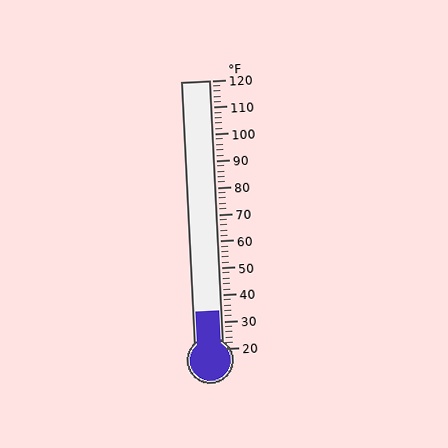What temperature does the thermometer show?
The thermometer shows approximately 34°F.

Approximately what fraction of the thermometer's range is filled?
The thermometer is filled to approximately 15% of its range.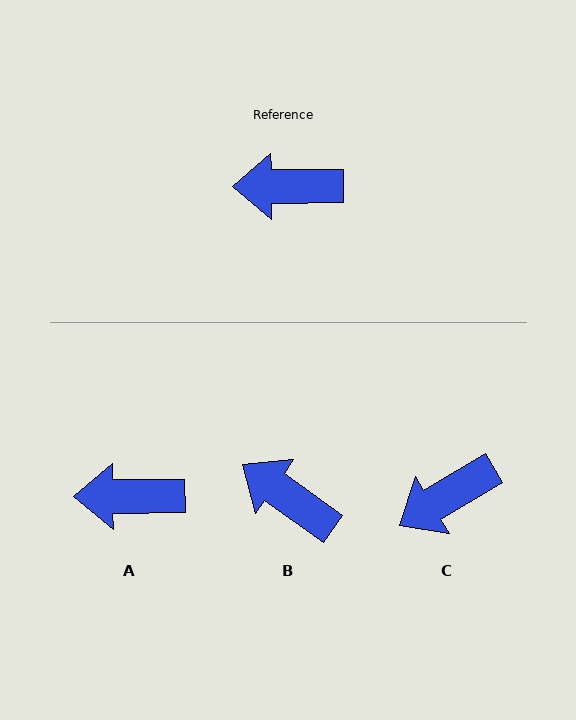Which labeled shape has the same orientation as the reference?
A.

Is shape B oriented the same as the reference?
No, it is off by about 36 degrees.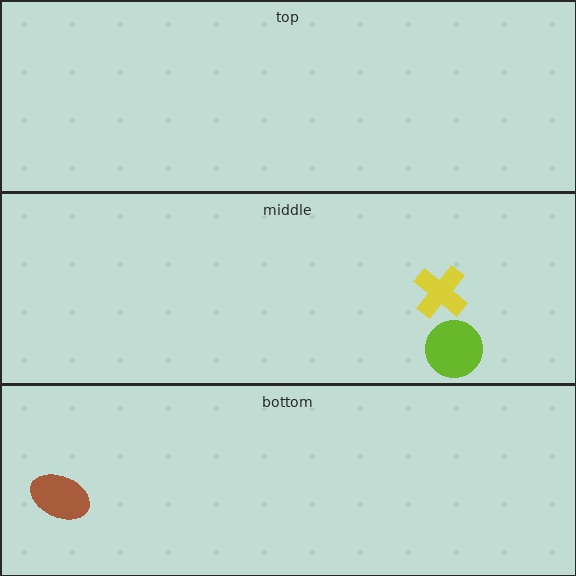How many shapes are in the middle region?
2.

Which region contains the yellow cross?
The middle region.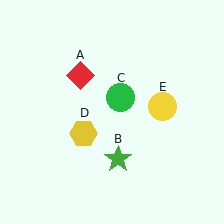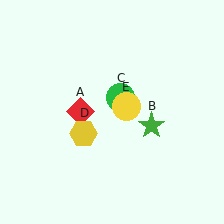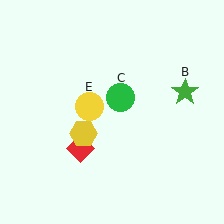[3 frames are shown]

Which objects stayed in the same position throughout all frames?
Green circle (object C) and yellow hexagon (object D) remained stationary.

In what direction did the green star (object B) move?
The green star (object B) moved up and to the right.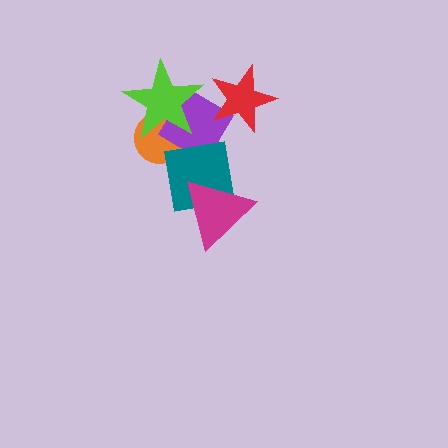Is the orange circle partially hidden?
Yes, it is partially covered by another shape.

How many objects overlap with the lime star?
2 objects overlap with the lime star.